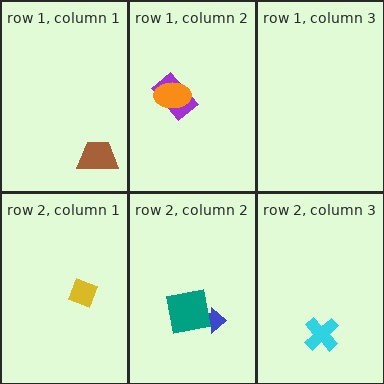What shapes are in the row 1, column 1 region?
The brown trapezoid.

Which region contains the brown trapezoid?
The row 1, column 1 region.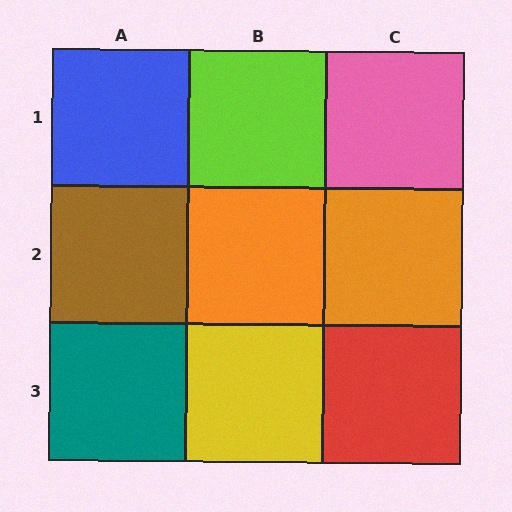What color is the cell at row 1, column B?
Lime.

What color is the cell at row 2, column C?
Orange.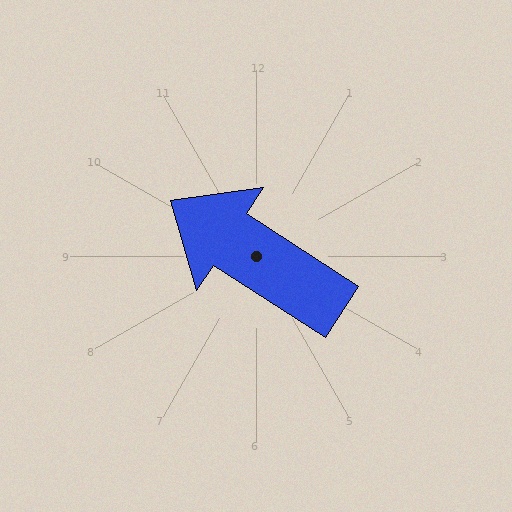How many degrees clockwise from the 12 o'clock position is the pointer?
Approximately 303 degrees.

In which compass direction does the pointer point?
Northwest.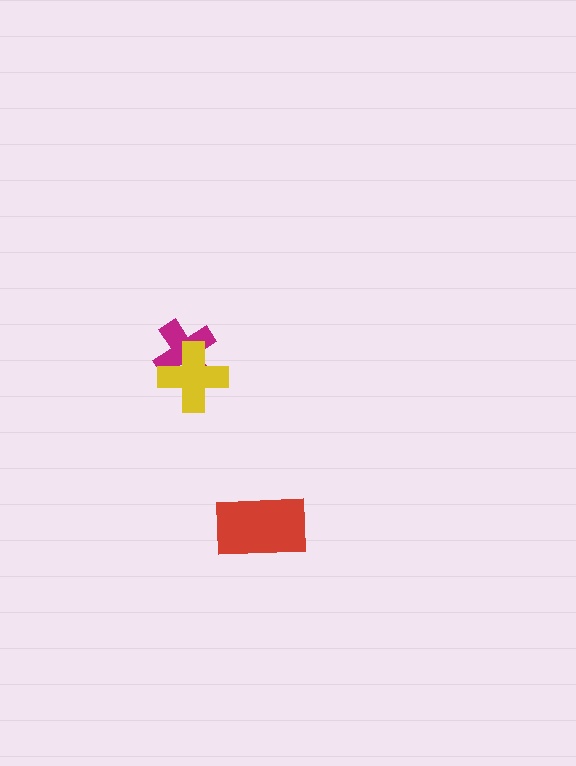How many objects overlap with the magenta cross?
1 object overlaps with the magenta cross.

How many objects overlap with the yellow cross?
1 object overlaps with the yellow cross.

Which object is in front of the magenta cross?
The yellow cross is in front of the magenta cross.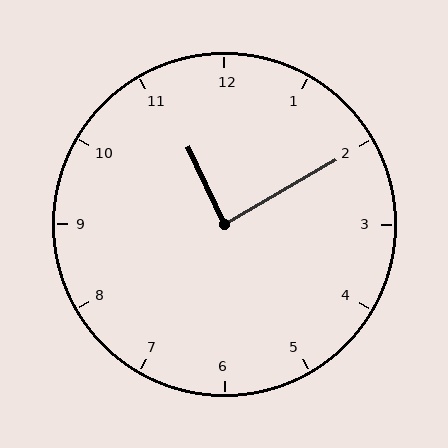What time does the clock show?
11:10.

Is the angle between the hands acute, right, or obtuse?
It is right.